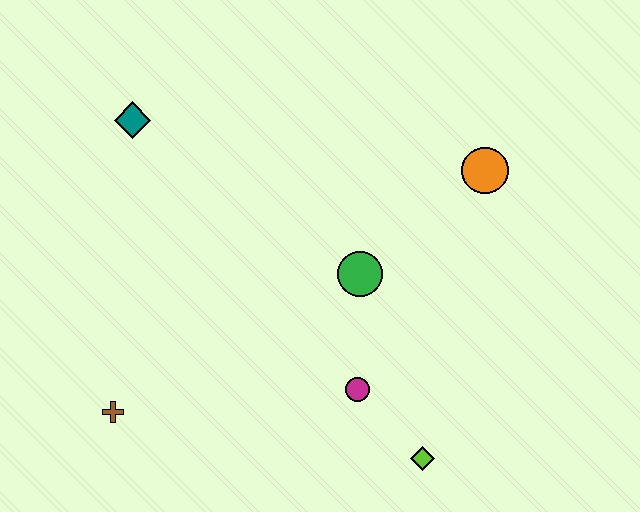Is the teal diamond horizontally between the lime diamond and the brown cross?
Yes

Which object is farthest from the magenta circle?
The teal diamond is farthest from the magenta circle.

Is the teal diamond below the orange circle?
No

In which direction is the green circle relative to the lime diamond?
The green circle is above the lime diamond.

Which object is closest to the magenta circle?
The lime diamond is closest to the magenta circle.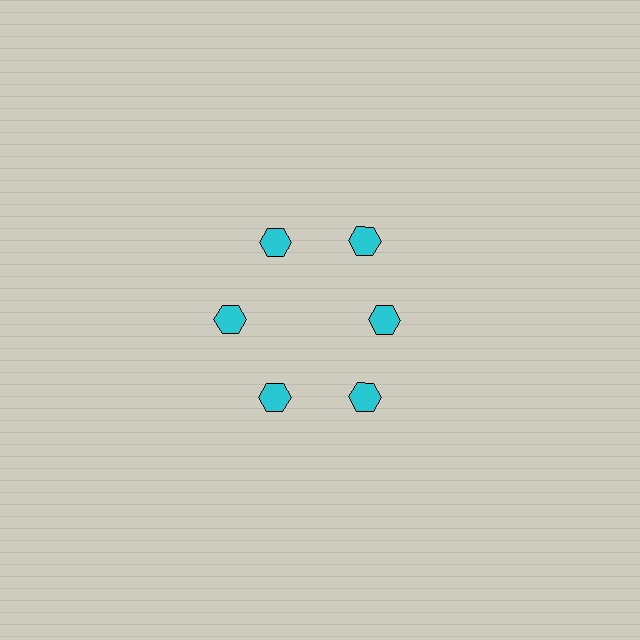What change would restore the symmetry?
The symmetry would be restored by moving it outward, back onto the ring so that all 6 hexagons sit at equal angles and equal distance from the center.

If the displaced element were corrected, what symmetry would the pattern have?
It would have 6-fold rotational symmetry — the pattern would map onto itself every 60 degrees.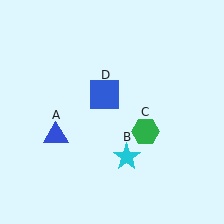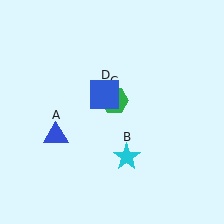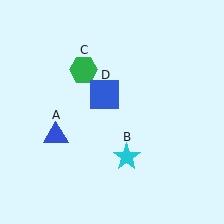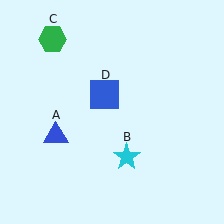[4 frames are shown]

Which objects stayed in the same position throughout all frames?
Blue triangle (object A) and cyan star (object B) and blue square (object D) remained stationary.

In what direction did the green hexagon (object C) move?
The green hexagon (object C) moved up and to the left.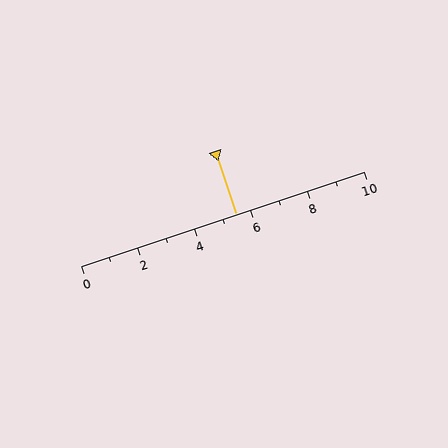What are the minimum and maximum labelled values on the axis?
The axis runs from 0 to 10.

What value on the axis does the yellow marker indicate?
The marker indicates approximately 5.5.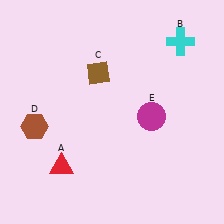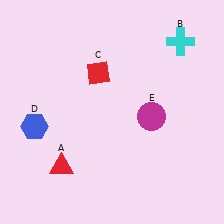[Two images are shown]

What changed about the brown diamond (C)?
In Image 1, C is brown. In Image 2, it changed to red.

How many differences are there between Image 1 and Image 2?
There are 2 differences between the two images.